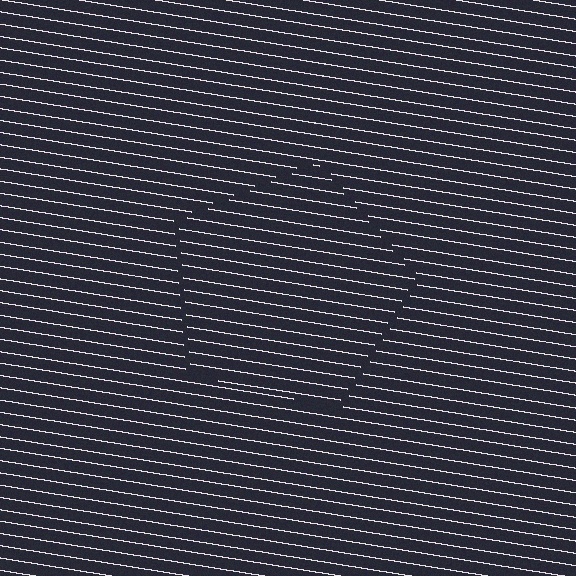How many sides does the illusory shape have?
5 sides — the line-ends trace a pentagon.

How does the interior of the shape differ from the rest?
The interior of the shape contains the same grating, shifted by half a period — the contour is defined by the phase discontinuity where line-ends from the inner and outer gratings abut.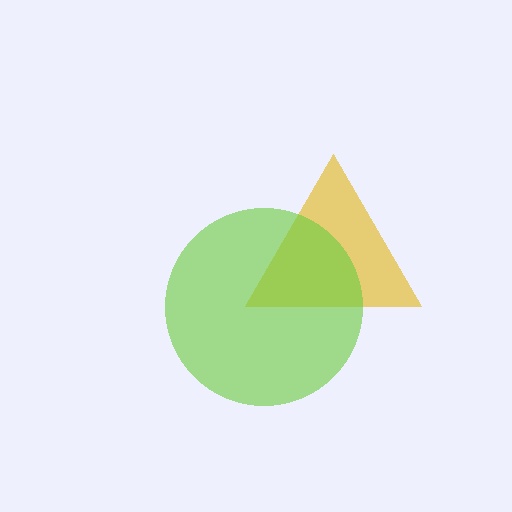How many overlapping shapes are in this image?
There are 2 overlapping shapes in the image.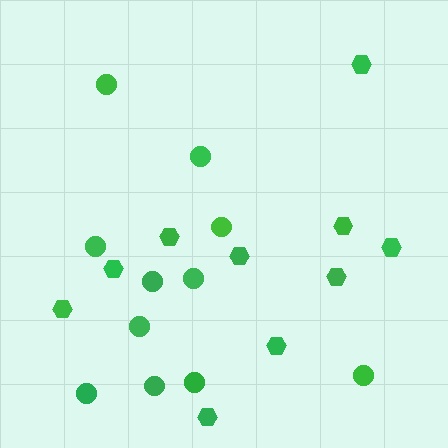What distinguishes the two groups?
There are 2 groups: one group of circles (11) and one group of hexagons (10).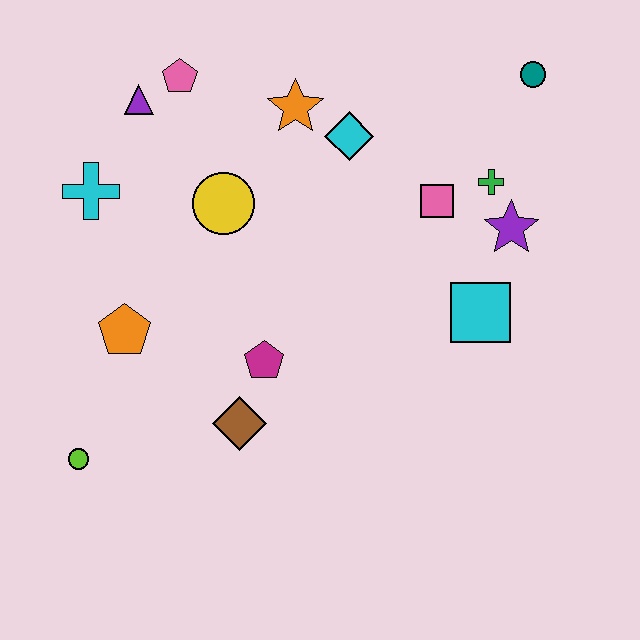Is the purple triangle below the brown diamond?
No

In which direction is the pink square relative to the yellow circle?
The pink square is to the right of the yellow circle.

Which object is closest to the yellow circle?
The orange star is closest to the yellow circle.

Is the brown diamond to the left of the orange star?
Yes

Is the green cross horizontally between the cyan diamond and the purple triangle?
No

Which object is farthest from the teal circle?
The lime circle is farthest from the teal circle.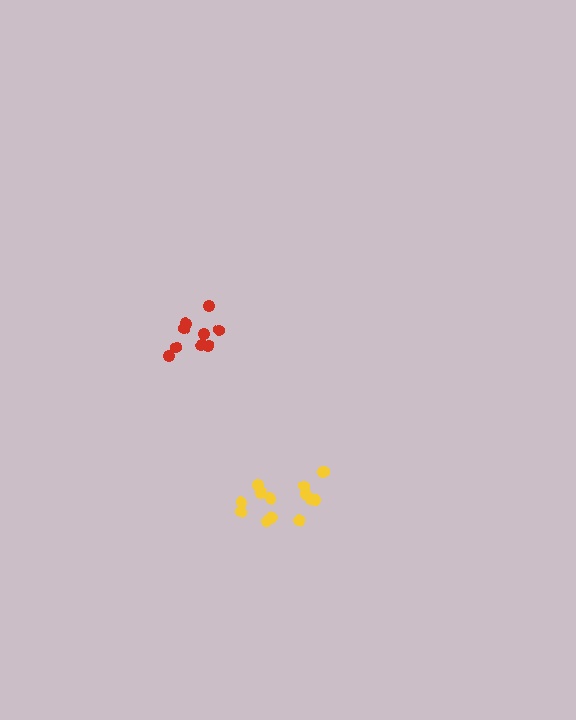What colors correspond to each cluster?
The clusters are colored: yellow, red.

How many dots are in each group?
Group 1: 14 dots, Group 2: 9 dots (23 total).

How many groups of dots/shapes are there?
There are 2 groups.